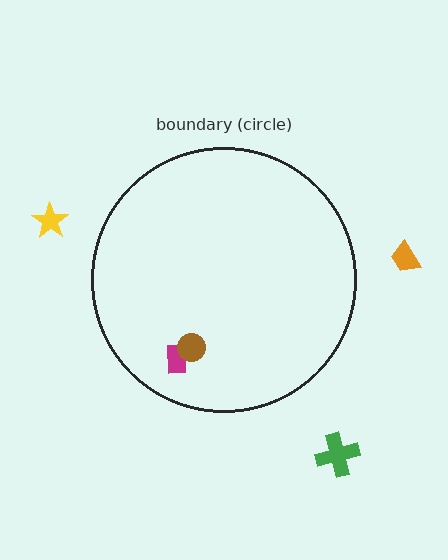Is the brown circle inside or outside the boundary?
Inside.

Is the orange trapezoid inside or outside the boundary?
Outside.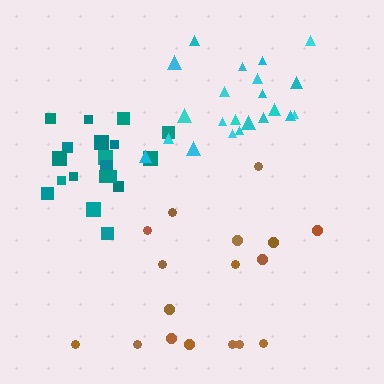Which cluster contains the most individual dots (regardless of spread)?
Cyan (22).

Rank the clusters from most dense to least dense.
teal, cyan, brown.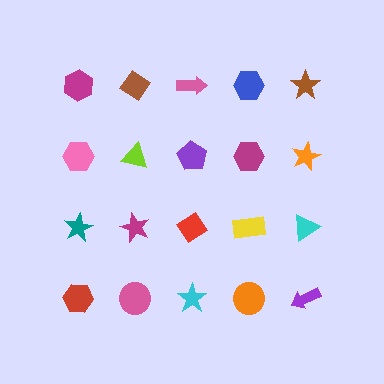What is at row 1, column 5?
A brown star.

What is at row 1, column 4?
A blue hexagon.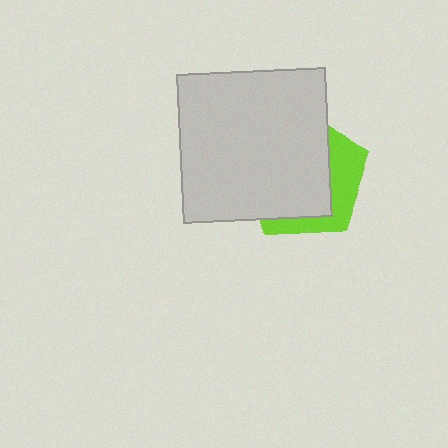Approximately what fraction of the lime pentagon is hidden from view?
Roughly 68% of the lime pentagon is hidden behind the light gray square.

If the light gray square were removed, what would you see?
You would see the complete lime pentagon.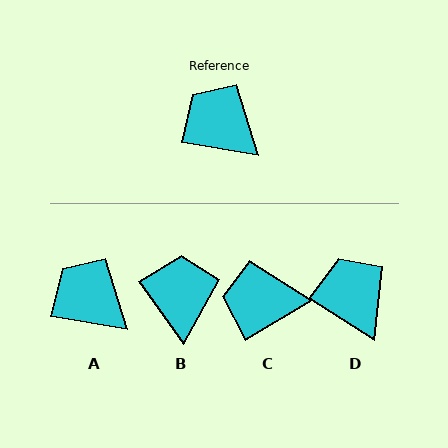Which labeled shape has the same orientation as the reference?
A.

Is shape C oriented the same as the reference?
No, it is off by about 41 degrees.